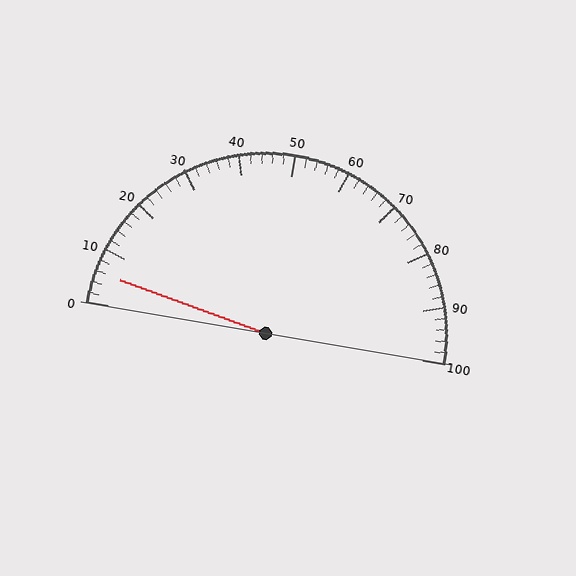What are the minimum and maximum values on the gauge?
The gauge ranges from 0 to 100.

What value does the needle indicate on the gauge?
The needle indicates approximately 6.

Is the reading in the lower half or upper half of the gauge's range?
The reading is in the lower half of the range (0 to 100).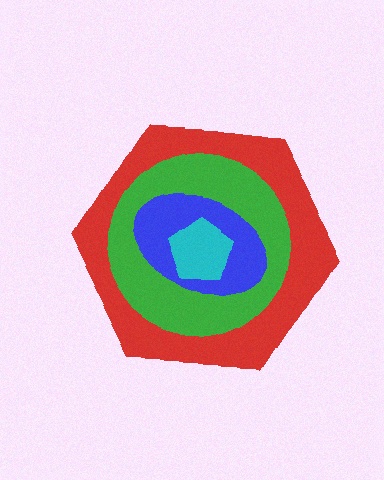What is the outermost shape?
The red hexagon.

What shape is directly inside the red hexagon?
The green circle.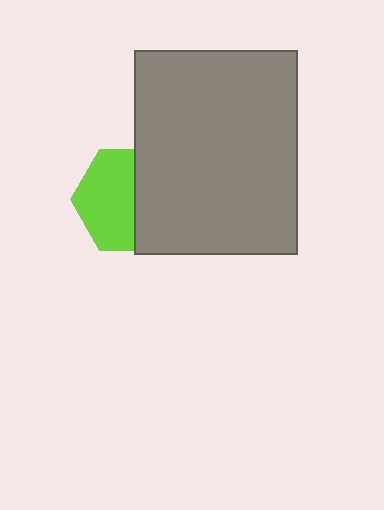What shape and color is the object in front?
The object in front is a gray rectangle.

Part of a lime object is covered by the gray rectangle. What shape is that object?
It is a hexagon.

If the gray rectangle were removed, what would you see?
You would see the complete lime hexagon.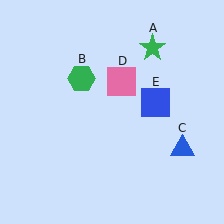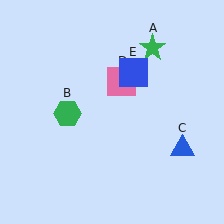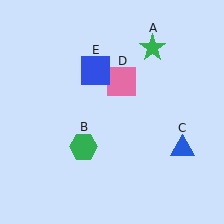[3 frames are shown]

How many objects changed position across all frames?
2 objects changed position: green hexagon (object B), blue square (object E).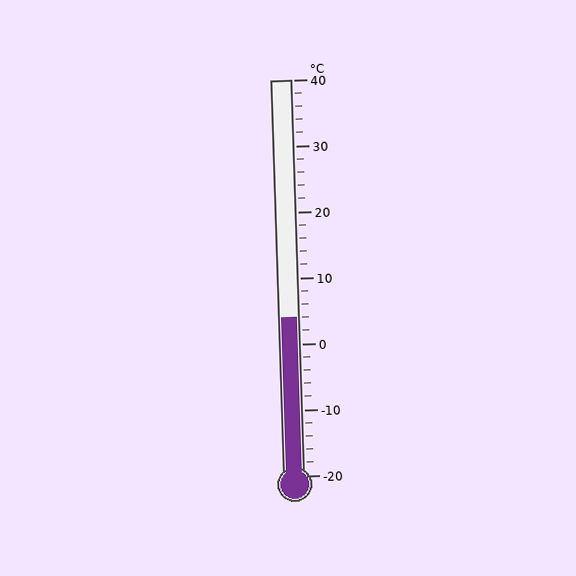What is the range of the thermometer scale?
The thermometer scale ranges from -20°C to 40°C.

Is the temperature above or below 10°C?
The temperature is below 10°C.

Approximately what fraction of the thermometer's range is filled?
The thermometer is filled to approximately 40% of its range.